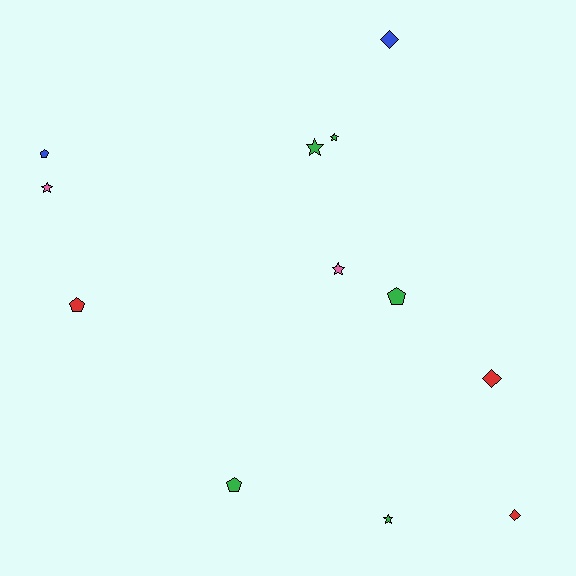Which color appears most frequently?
Green, with 5 objects.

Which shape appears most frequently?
Star, with 5 objects.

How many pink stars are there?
There are 2 pink stars.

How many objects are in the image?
There are 12 objects.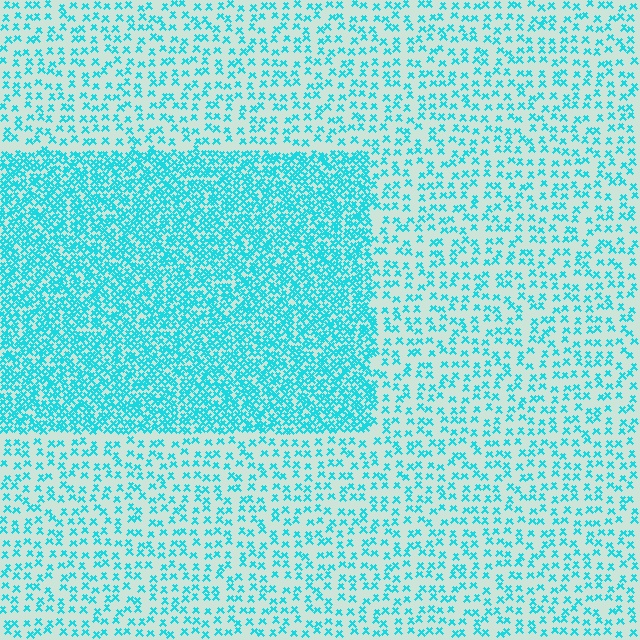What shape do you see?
I see a rectangle.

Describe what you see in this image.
The image contains small cyan elements arranged at two different densities. A rectangle-shaped region is visible where the elements are more densely packed than the surrounding area.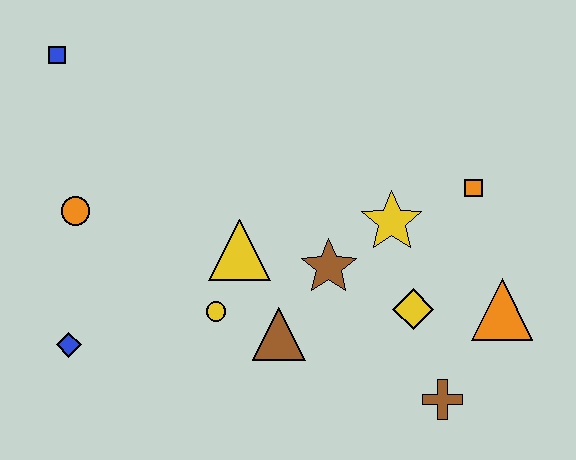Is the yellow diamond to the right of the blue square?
Yes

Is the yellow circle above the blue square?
No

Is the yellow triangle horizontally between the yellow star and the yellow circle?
Yes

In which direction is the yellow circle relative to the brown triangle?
The yellow circle is to the left of the brown triangle.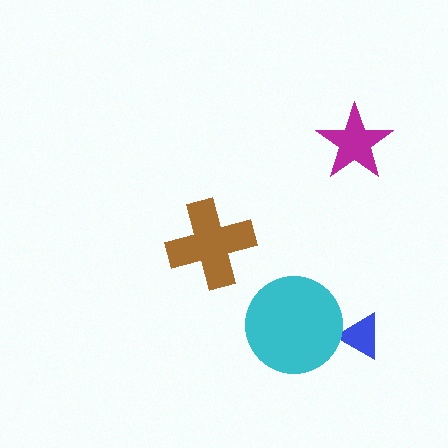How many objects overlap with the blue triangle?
1 object overlaps with the blue triangle.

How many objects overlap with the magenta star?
0 objects overlap with the magenta star.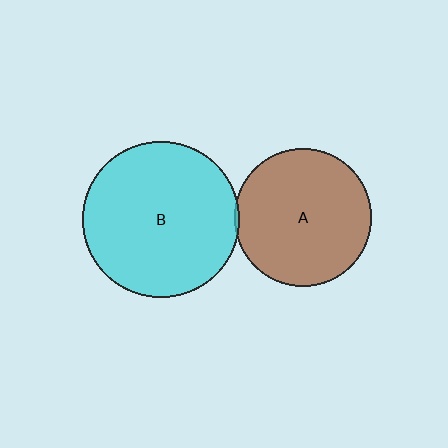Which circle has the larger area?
Circle B (cyan).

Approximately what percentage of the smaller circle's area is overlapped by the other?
Approximately 5%.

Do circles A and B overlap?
Yes.